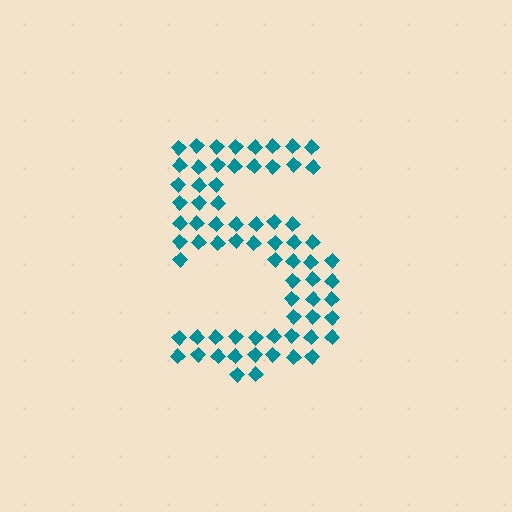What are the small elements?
The small elements are diamonds.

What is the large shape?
The large shape is the digit 5.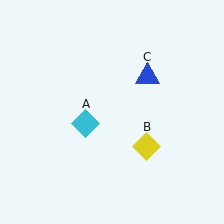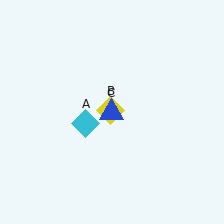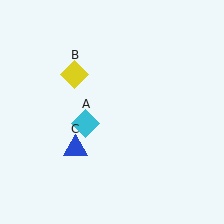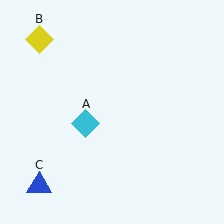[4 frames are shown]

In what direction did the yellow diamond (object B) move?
The yellow diamond (object B) moved up and to the left.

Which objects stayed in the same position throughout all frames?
Cyan diamond (object A) remained stationary.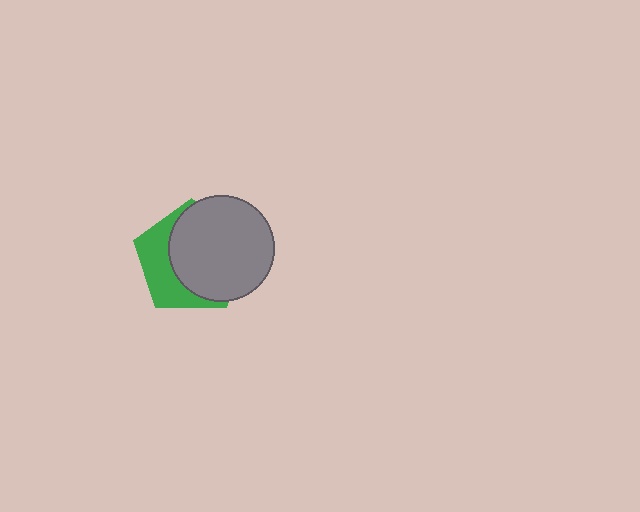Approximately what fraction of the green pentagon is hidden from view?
Roughly 63% of the green pentagon is hidden behind the gray circle.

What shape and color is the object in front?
The object in front is a gray circle.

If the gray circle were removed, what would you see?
You would see the complete green pentagon.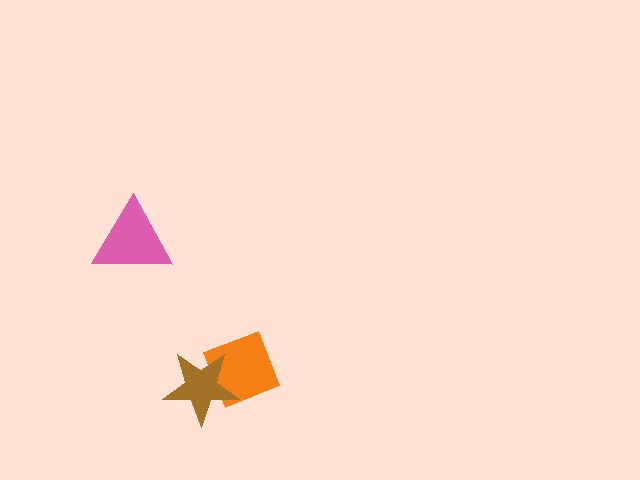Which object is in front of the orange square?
The brown star is in front of the orange square.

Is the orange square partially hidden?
Yes, it is partially covered by another shape.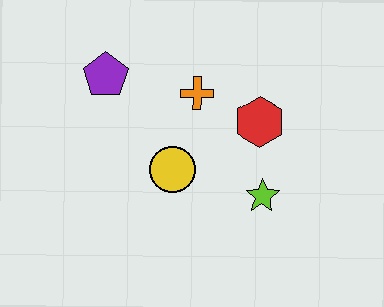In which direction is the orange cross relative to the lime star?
The orange cross is above the lime star.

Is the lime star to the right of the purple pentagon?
Yes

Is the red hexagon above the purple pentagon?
No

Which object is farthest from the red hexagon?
The purple pentagon is farthest from the red hexagon.